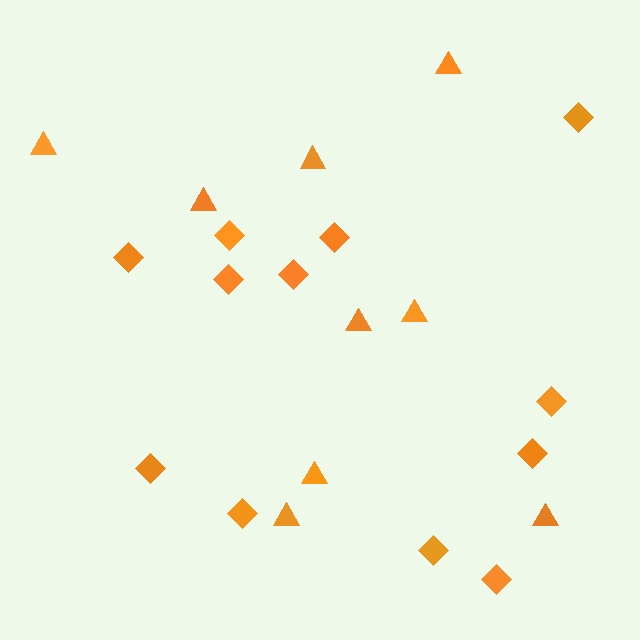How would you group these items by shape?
There are 2 groups: one group of triangles (9) and one group of diamonds (12).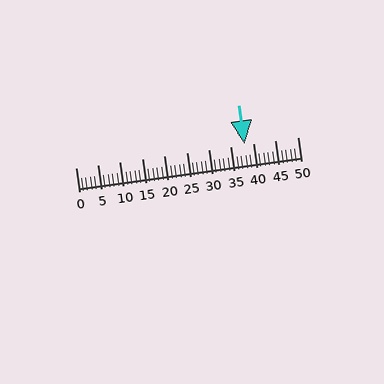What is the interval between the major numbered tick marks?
The major tick marks are spaced 5 units apart.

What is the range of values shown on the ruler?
The ruler shows values from 0 to 50.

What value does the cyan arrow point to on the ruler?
The cyan arrow points to approximately 38.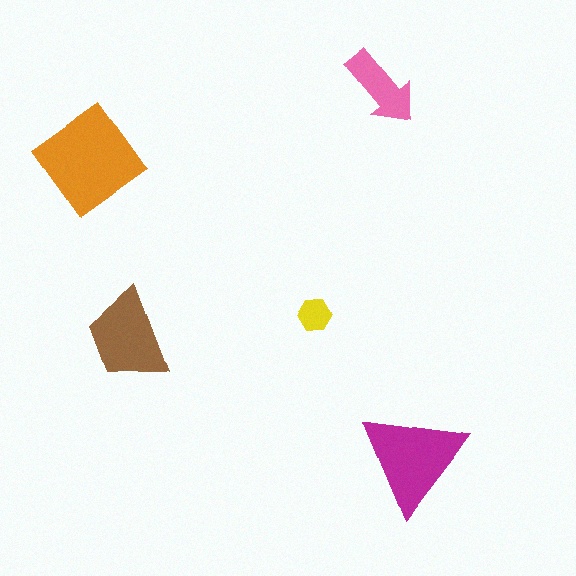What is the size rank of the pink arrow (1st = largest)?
4th.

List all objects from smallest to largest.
The yellow hexagon, the pink arrow, the brown trapezoid, the magenta triangle, the orange diamond.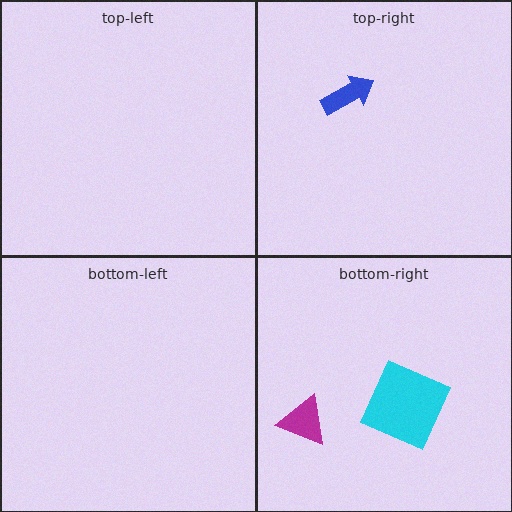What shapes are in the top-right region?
The blue arrow.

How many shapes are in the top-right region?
1.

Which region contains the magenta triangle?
The bottom-right region.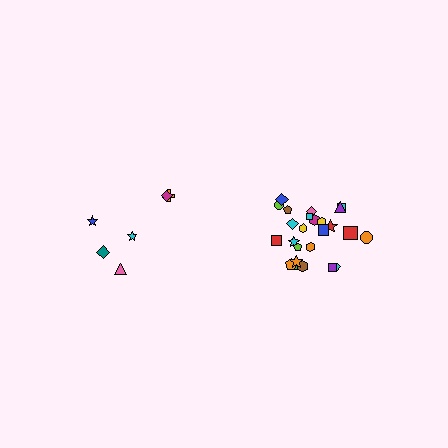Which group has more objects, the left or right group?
The right group.